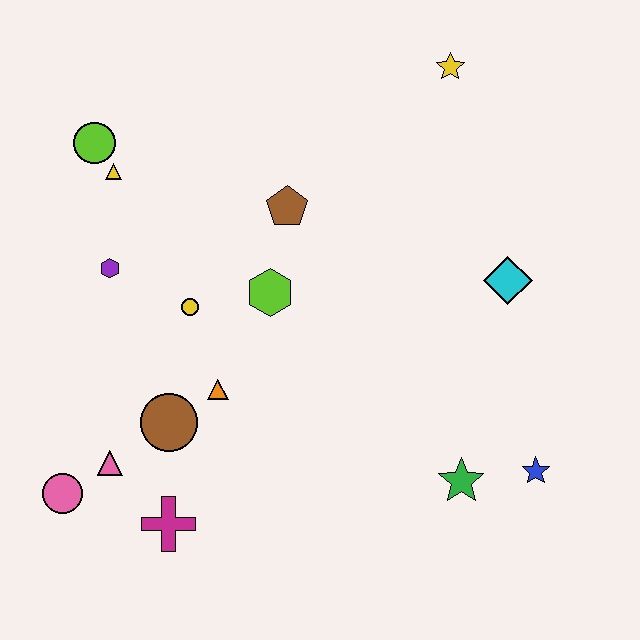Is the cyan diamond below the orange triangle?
No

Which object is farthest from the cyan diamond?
The pink circle is farthest from the cyan diamond.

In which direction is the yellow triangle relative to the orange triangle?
The yellow triangle is above the orange triangle.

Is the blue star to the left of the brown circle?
No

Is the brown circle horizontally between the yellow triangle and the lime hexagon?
Yes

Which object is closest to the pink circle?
The pink triangle is closest to the pink circle.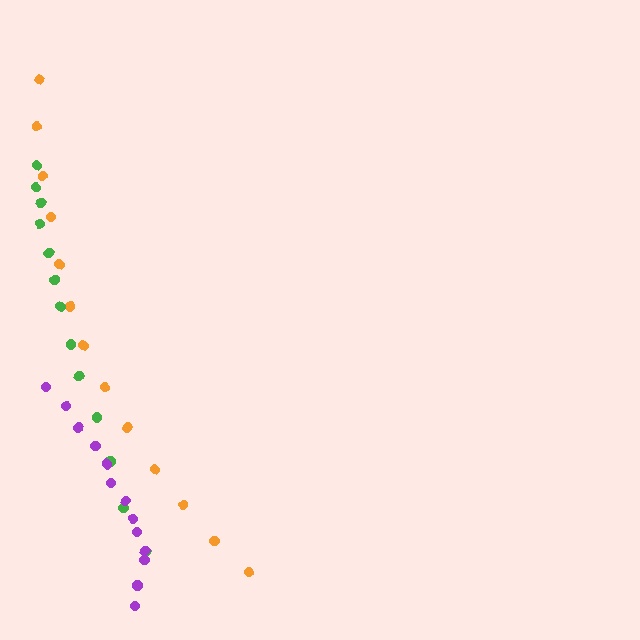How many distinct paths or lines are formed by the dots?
There are 3 distinct paths.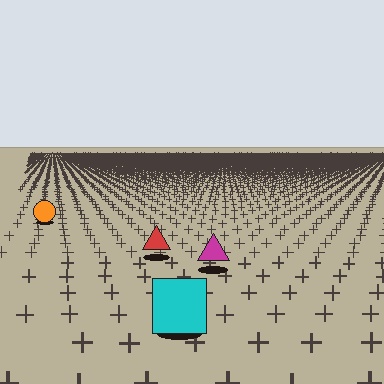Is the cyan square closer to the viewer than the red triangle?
Yes. The cyan square is closer — you can tell from the texture gradient: the ground texture is coarser near it.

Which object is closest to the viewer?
The cyan square is closest. The texture marks near it are larger and more spread out.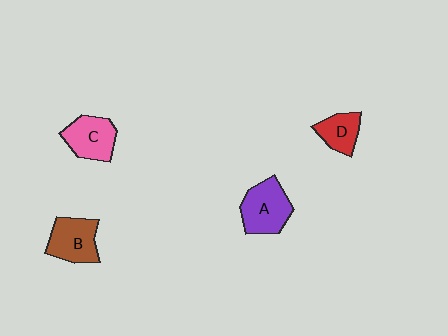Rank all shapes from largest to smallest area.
From largest to smallest: A (purple), B (brown), C (pink), D (red).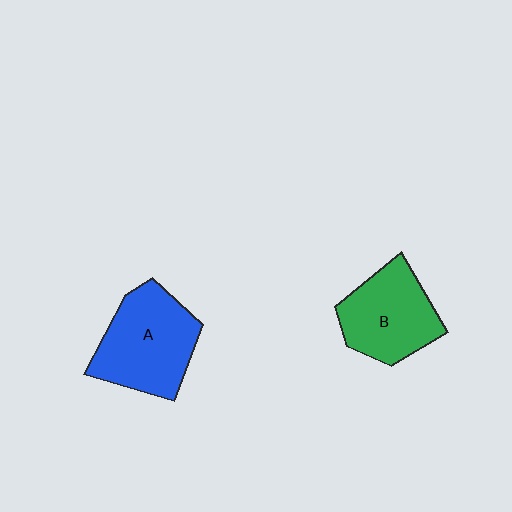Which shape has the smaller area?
Shape B (green).